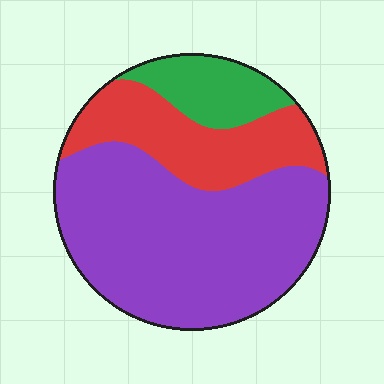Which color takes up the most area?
Purple, at roughly 60%.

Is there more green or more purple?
Purple.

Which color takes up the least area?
Green, at roughly 15%.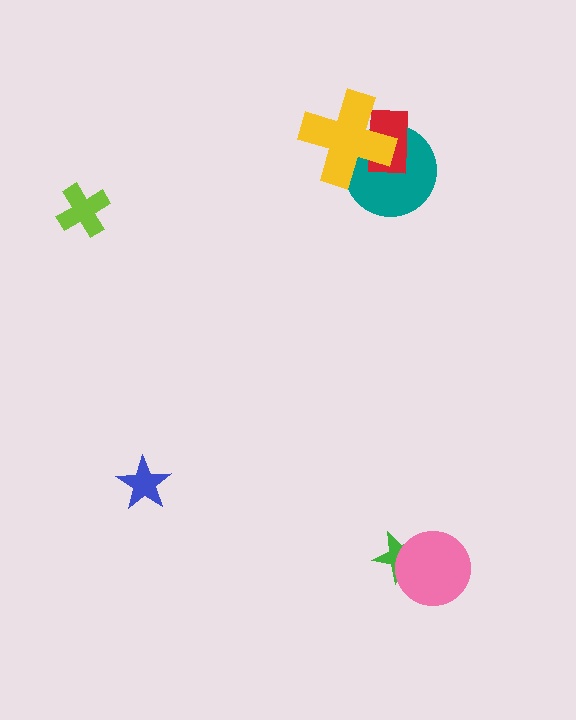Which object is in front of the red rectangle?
The yellow cross is in front of the red rectangle.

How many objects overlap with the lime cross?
0 objects overlap with the lime cross.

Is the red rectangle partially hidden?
Yes, it is partially covered by another shape.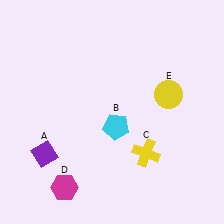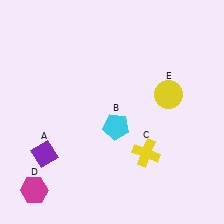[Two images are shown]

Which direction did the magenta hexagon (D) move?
The magenta hexagon (D) moved left.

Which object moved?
The magenta hexagon (D) moved left.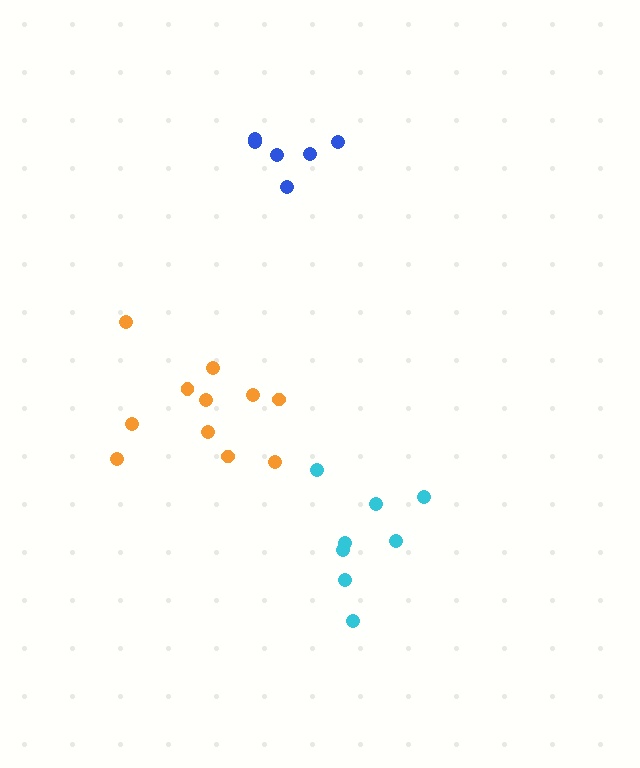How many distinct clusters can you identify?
There are 3 distinct clusters.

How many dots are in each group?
Group 1: 8 dots, Group 2: 6 dots, Group 3: 11 dots (25 total).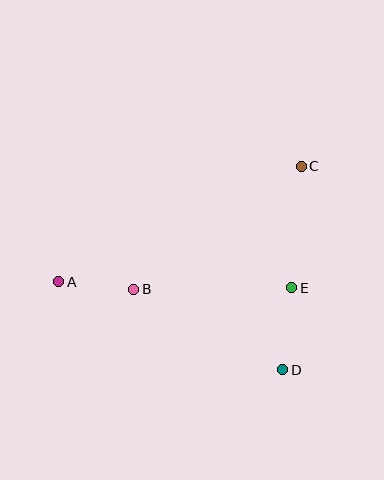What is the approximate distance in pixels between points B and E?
The distance between B and E is approximately 158 pixels.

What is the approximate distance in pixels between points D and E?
The distance between D and E is approximately 83 pixels.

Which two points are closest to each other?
Points A and B are closest to each other.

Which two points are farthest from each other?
Points A and C are farthest from each other.